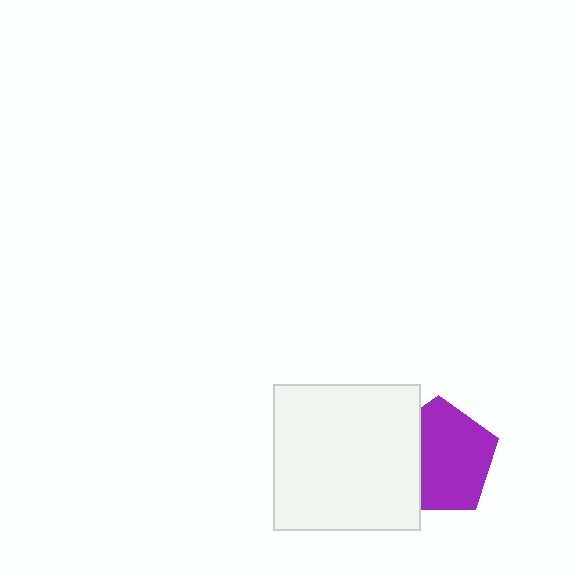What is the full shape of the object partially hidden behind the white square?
The partially hidden object is a purple pentagon.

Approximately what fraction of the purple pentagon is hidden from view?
Roughly 31% of the purple pentagon is hidden behind the white square.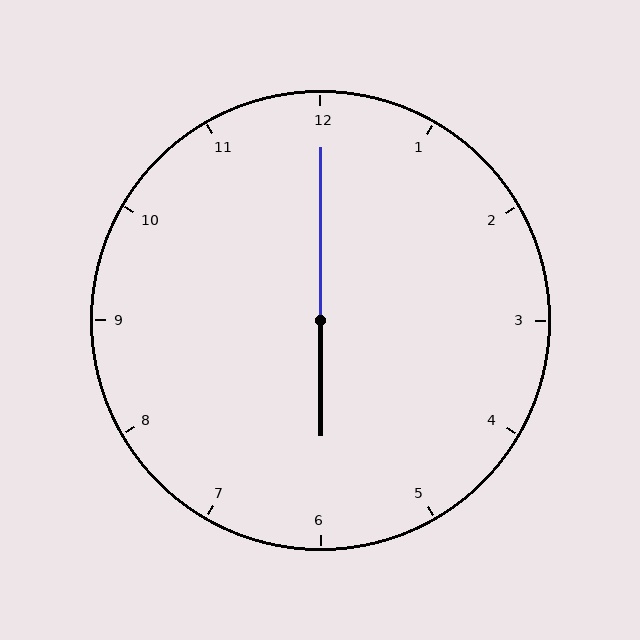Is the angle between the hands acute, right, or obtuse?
It is obtuse.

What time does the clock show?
6:00.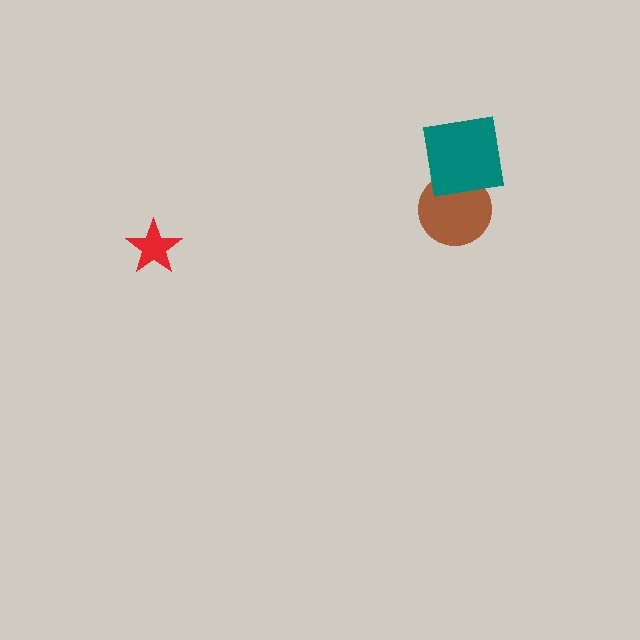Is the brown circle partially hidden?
Yes, it is partially covered by another shape.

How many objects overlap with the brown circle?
1 object overlaps with the brown circle.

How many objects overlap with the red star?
0 objects overlap with the red star.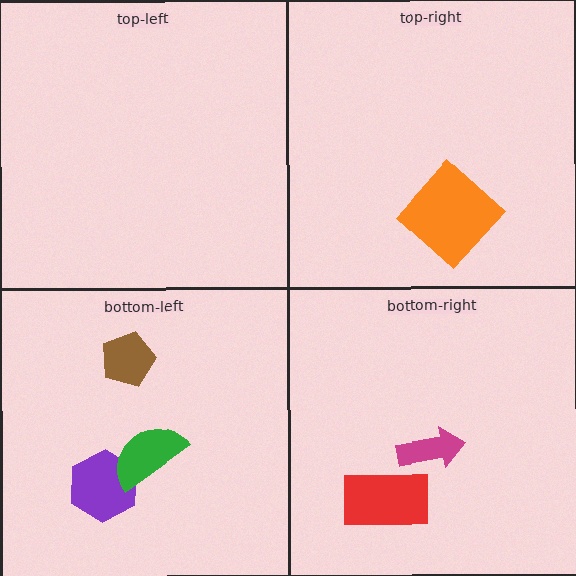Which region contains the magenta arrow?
The bottom-right region.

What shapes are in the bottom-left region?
The purple hexagon, the brown pentagon, the green semicircle.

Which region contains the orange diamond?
The top-right region.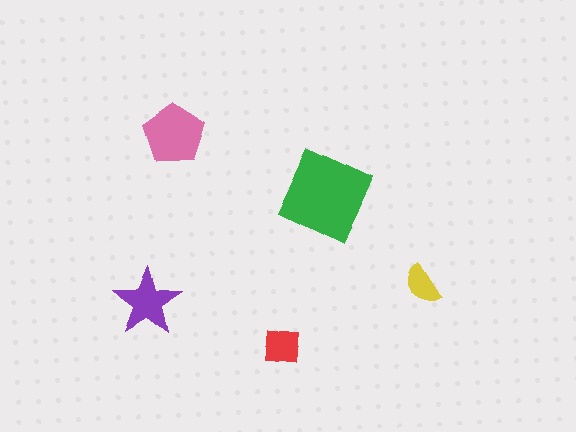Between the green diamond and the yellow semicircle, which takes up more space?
The green diamond.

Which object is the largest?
The green diamond.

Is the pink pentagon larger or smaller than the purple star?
Larger.